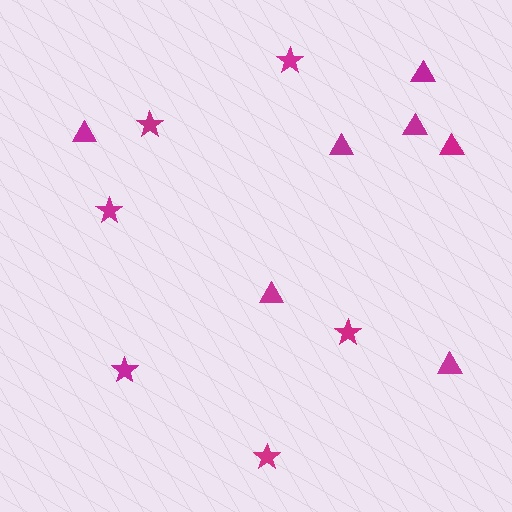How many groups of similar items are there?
There are 2 groups: one group of triangles (7) and one group of stars (6).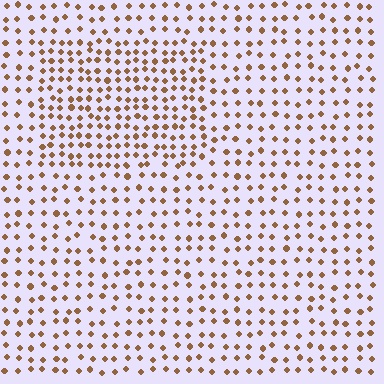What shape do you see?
I see a rectangle.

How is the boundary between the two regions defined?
The boundary is defined by a change in element density (approximately 1.7x ratio). All elements are the same color, size, and shape.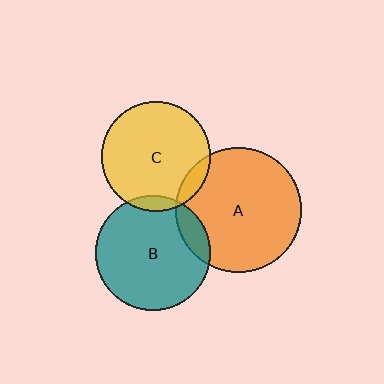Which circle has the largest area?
Circle A (orange).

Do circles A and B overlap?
Yes.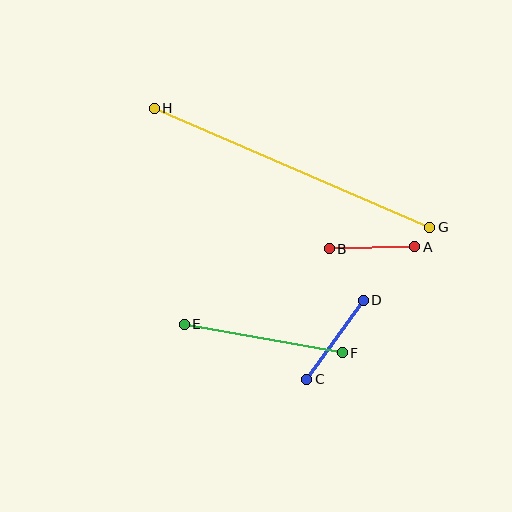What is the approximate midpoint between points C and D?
The midpoint is at approximately (335, 340) pixels.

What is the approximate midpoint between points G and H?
The midpoint is at approximately (292, 168) pixels.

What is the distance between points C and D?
The distance is approximately 97 pixels.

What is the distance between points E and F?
The distance is approximately 160 pixels.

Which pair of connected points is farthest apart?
Points G and H are farthest apart.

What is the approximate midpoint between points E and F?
The midpoint is at approximately (263, 338) pixels.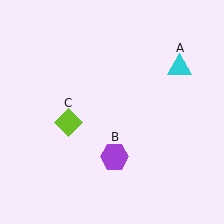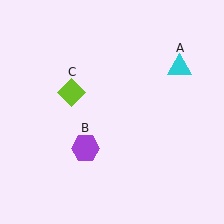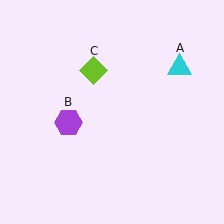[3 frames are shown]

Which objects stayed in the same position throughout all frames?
Cyan triangle (object A) remained stationary.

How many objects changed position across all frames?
2 objects changed position: purple hexagon (object B), lime diamond (object C).